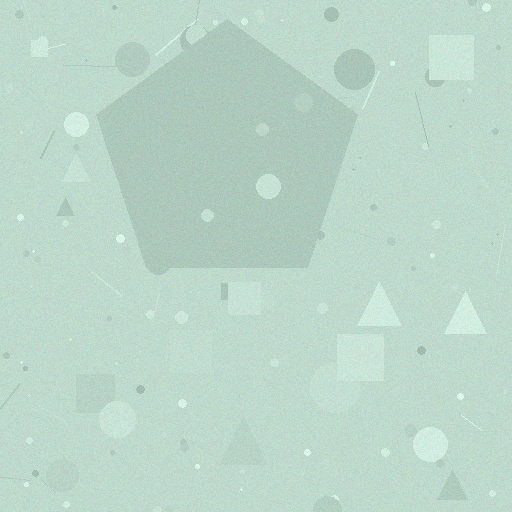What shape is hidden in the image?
A pentagon is hidden in the image.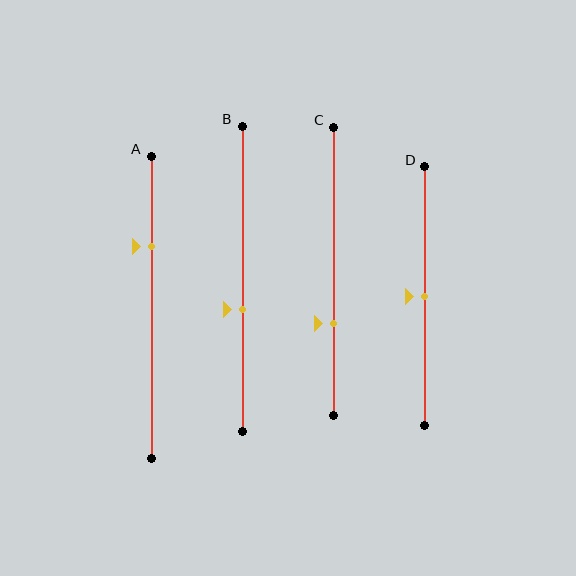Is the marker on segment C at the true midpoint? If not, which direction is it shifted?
No, the marker on segment C is shifted downward by about 18% of the segment length.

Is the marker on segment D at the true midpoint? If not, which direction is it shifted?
Yes, the marker on segment D is at the true midpoint.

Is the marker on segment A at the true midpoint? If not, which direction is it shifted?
No, the marker on segment A is shifted upward by about 20% of the segment length.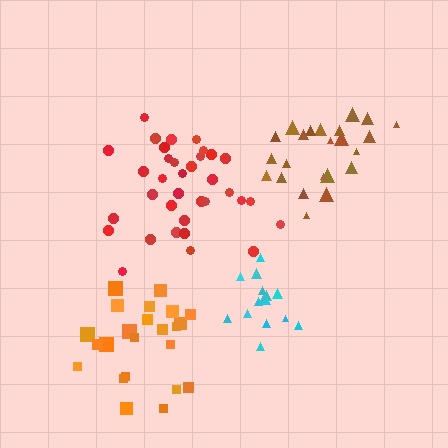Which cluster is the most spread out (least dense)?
Orange.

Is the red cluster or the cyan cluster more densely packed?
Cyan.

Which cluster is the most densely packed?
Cyan.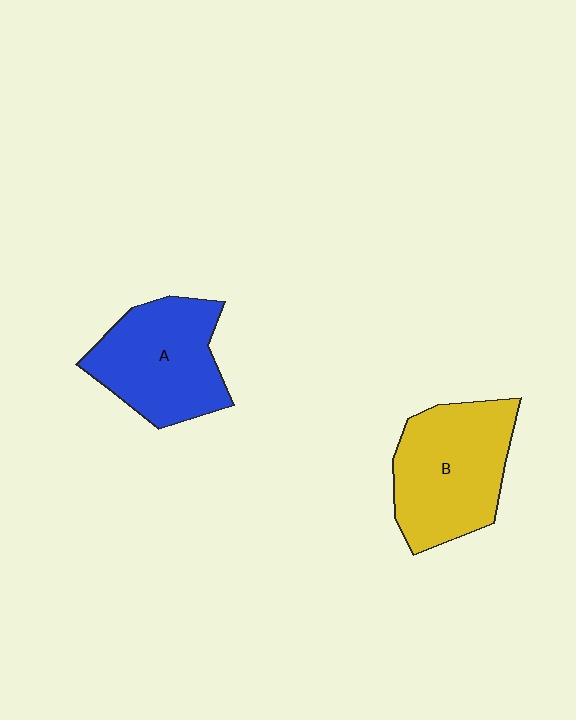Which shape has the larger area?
Shape B (yellow).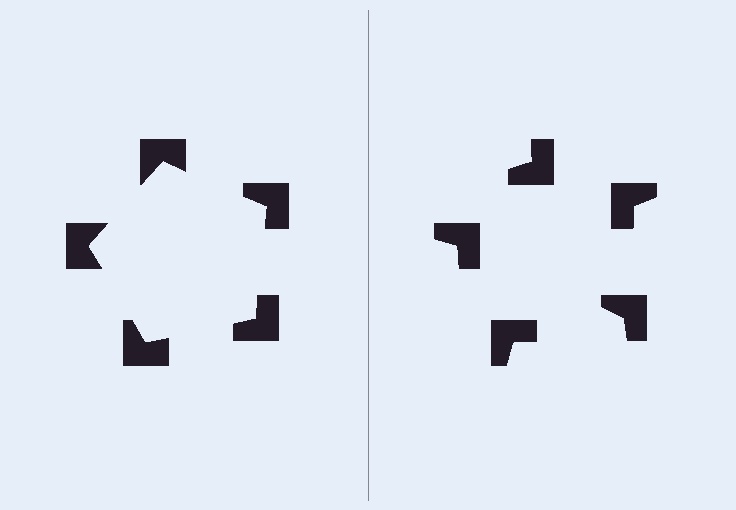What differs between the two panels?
The notched squares are positioned identically on both sides; only the wedge orientations differ. On the left they align to a pentagon; on the right they are misaligned.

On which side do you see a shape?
An illusory pentagon appears on the left side. On the right side the wedge cuts are rotated, so no coherent shape forms.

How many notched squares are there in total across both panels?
10 — 5 on each side.